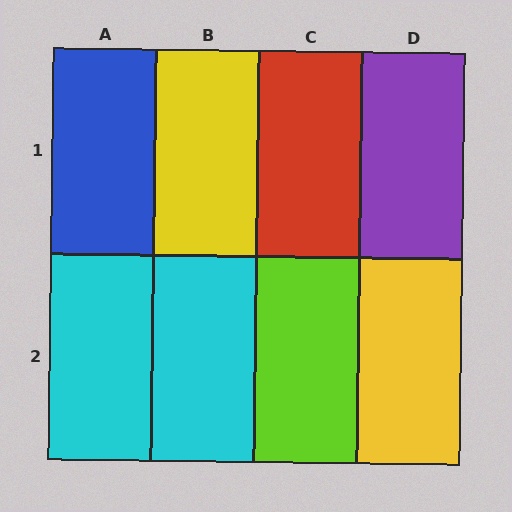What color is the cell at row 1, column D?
Purple.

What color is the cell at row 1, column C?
Red.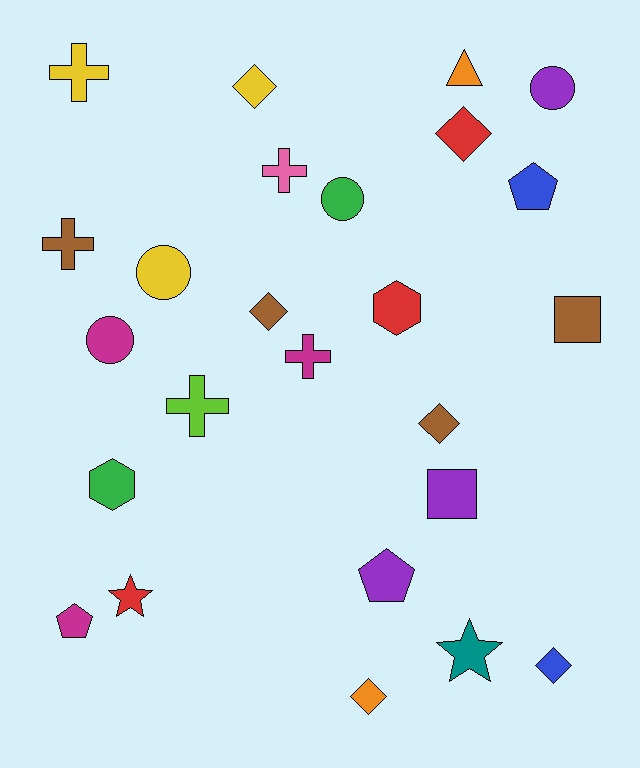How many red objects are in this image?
There are 3 red objects.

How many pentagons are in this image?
There are 3 pentagons.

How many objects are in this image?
There are 25 objects.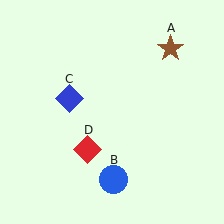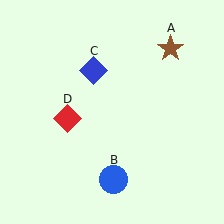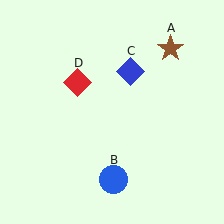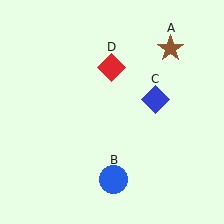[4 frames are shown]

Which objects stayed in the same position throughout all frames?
Brown star (object A) and blue circle (object B) remained stationary.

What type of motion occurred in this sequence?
The blue diamond (object C), red diamond (object D) rotated clockwise around the center of the scene.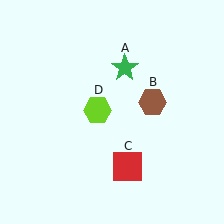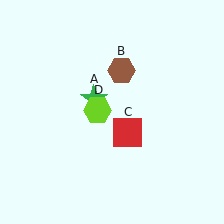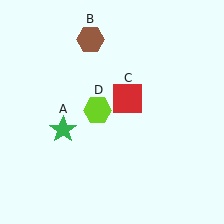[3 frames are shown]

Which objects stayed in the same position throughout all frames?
Lime hexagon (object D) remained stationary.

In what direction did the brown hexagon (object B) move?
The brown hexagon (object B) moved up and to the left.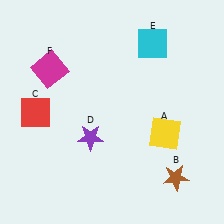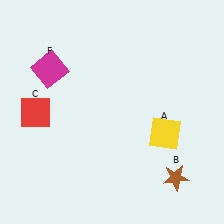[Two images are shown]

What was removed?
The purple star (D), the cyan square (E) were removed in Image 2.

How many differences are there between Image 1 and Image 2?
There are 2 differences between the two images.